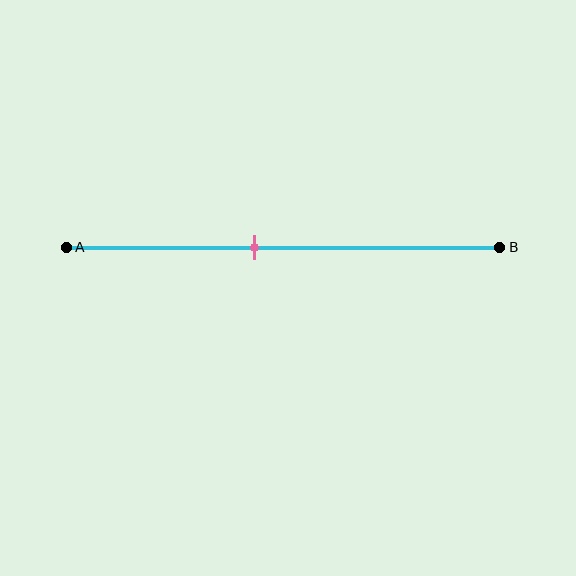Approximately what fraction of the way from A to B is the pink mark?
The pink mark is approximately 45% of the way from A to B.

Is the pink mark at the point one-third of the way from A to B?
No, the mark is at about 45% from A, not at the 33% one-third point.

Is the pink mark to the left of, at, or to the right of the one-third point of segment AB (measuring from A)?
The pink mark is to the right of the one-third point of segment AB.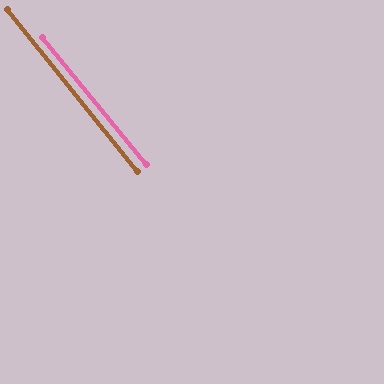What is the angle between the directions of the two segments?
Approximately 0 degrees.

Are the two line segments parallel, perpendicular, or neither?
Parallel — their directions differ by only 0.4°.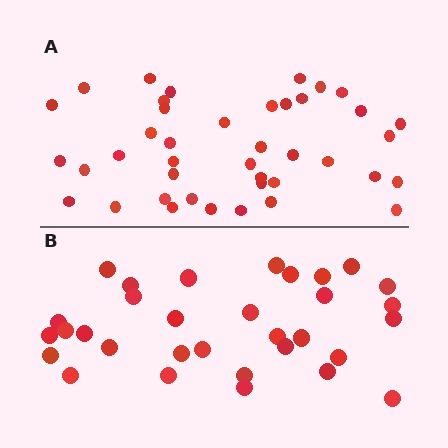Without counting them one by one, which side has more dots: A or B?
Region A (the top region) has more dots.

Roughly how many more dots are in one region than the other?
Region A has roughly 8 or so more dots than region B.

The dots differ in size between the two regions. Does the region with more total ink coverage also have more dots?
No. Region B has more total ink coverage because its dots are larger, but region A actually contains more individual dots. Total area can be misleading — the number of items is what matters here.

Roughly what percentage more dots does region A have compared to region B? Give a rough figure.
About 30% more.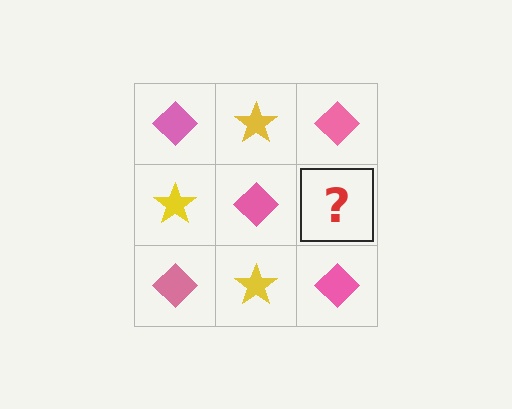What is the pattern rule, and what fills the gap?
The rule is that it alternates pink diamond and yellow star in a checkerboard pattern. The gap should be filled with a yellow star.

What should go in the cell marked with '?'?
The missing cell should contain a yellow star.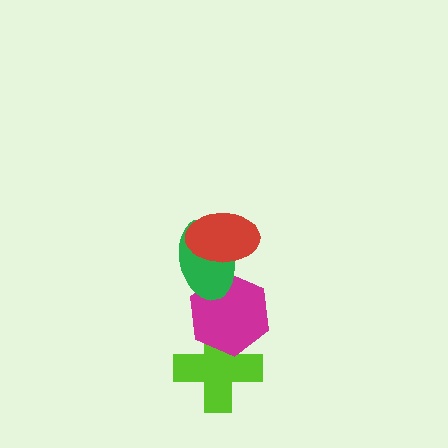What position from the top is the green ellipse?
The green ellipse is 2nd from the top.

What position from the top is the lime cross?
The lime cross is 4th from the top.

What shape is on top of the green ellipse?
The red ellipse is on top of the green ellipse.